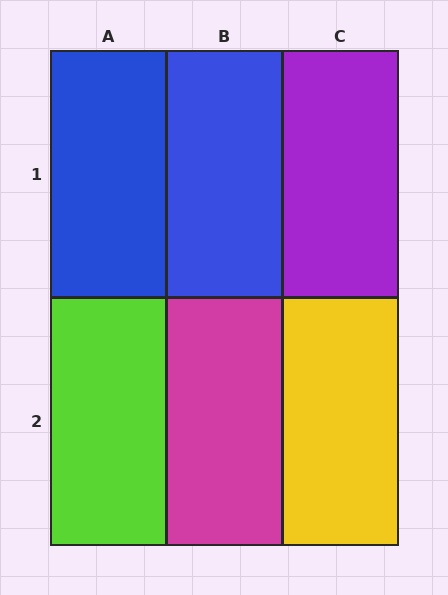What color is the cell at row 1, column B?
Blue.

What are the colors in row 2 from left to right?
Lime, magenta, yellow.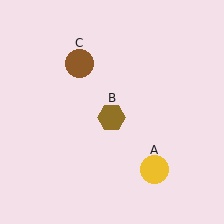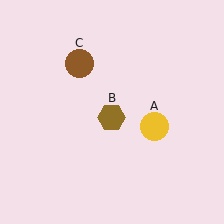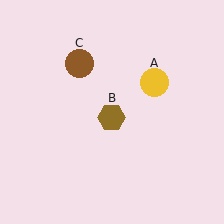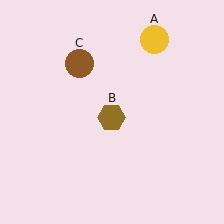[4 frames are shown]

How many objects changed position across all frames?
1 object changed position: yellow circle (object A).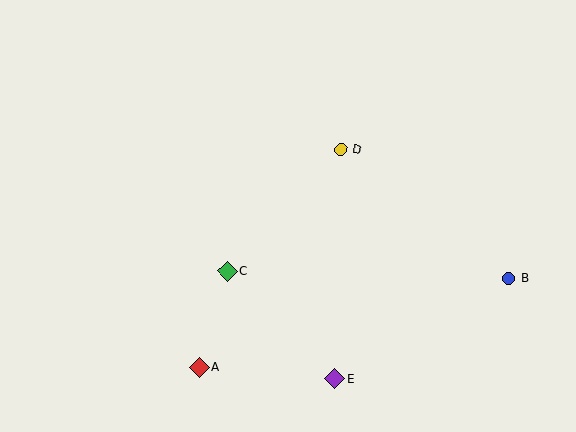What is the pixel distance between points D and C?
The distance between D and C is 166 pixels.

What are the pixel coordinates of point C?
Point C is at (227, 271).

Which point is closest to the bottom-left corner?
Point A is closest to the bottom-left corner.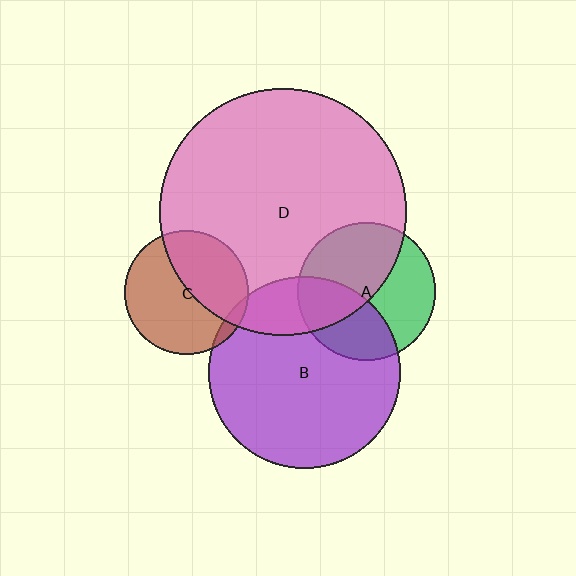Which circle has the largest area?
Circle D (pink).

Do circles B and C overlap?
Yes.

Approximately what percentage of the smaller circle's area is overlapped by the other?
Approximately 5%.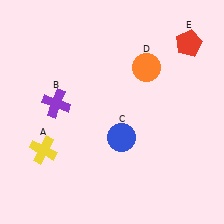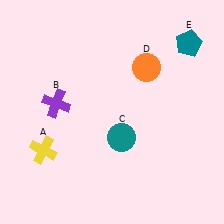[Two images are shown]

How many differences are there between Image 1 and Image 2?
There are 2 differences between the two images.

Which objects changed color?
C changed from blue to teal. E changed from red to teal.